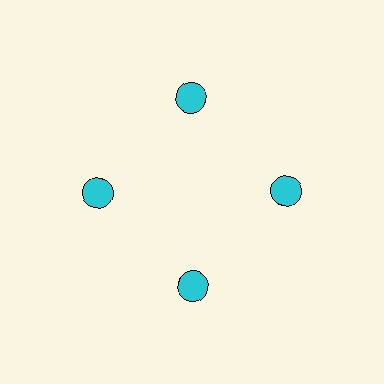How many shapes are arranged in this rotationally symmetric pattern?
There are 4 shapes, arranged in 4 groups of 1.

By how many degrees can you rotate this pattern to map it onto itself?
The pattern maps onto itself every 90 degrees of rotation.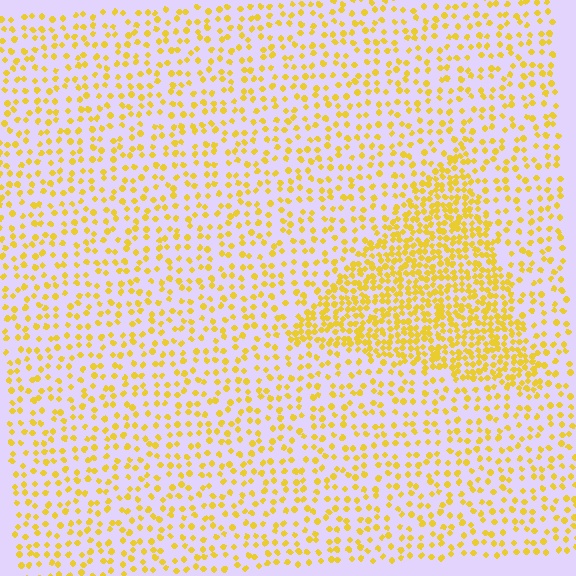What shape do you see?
I see a triangle.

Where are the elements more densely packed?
The elements are more densely packed inside the triangle boundary.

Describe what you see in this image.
The image contains small yellow elements arranged at two different densities. A triangle-shaped region is visible where the elements are more densely packed than the surrounding area.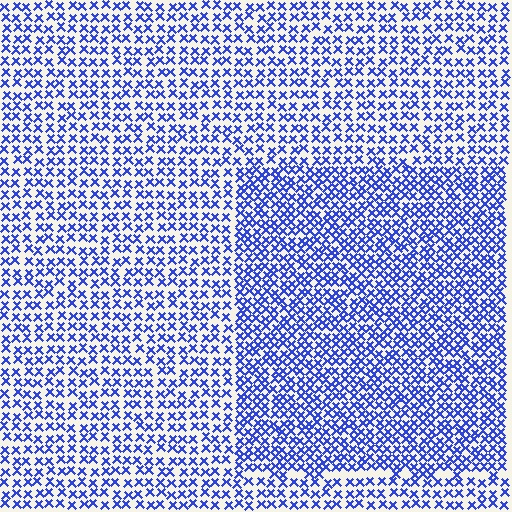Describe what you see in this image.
The image contains small blue elements arranged at two different densities. A rectangle-shaped region is visible where the elements are more densely packed than the surrounding area.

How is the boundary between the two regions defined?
The boundary is defined by a change in element density (approximately 1.6x ratio). All elements are the same color, size, and shape.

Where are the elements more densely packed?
The elements are more densely packed inside the rectangle boundary.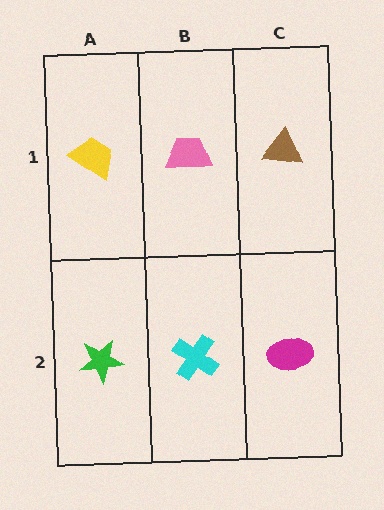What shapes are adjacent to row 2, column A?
A yellow trapezoid (row 1, column A), a cyan cross (row 2, column B).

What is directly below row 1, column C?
A magenta ellipse.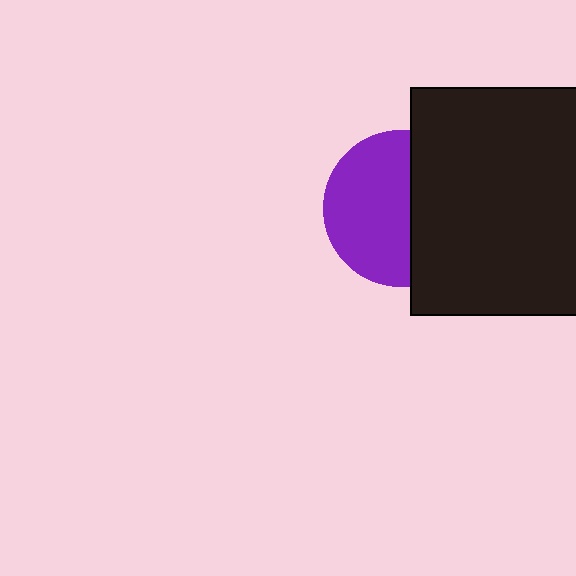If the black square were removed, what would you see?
You would see the complete purple circle.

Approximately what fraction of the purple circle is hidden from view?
Roughly 43% of the purple circle is hidden behind the black square.